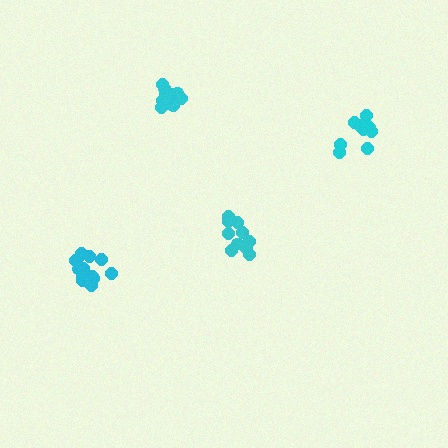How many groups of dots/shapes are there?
There are 4 groups.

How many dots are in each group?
Group 1: 10 dots, Group 2: 10 dots, Group 3: 14 dots, Group 4: 14 dots (48 total).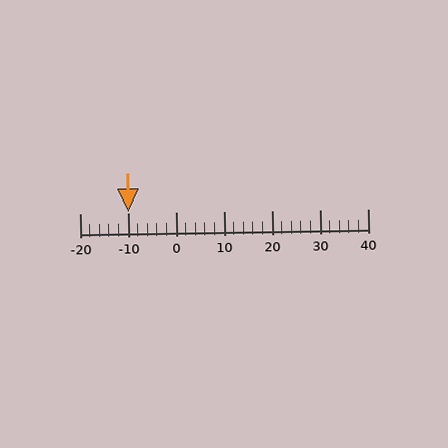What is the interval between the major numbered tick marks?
The major tick marks are spaced 10 units apart.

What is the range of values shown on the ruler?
The ruler shows values from -20 to 40.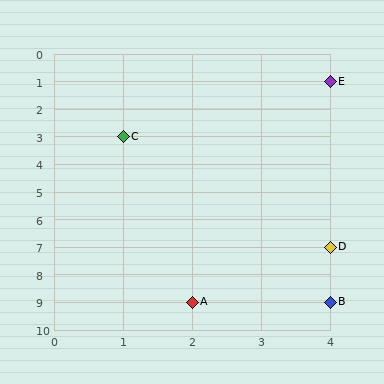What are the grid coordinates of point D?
Point D is at grid coordinates (4, 7).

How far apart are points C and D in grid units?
Points C and D are 3 columns and 4 rows apart (about 5.0 grid units diagonally).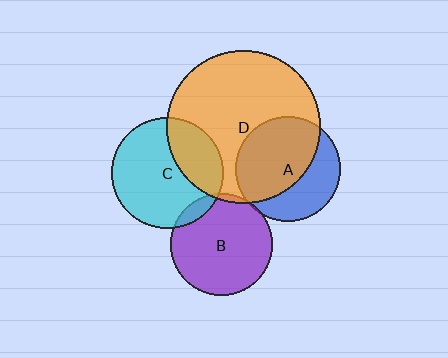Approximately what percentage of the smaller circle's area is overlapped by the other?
Approximately 10%.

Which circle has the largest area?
Circle D (orange).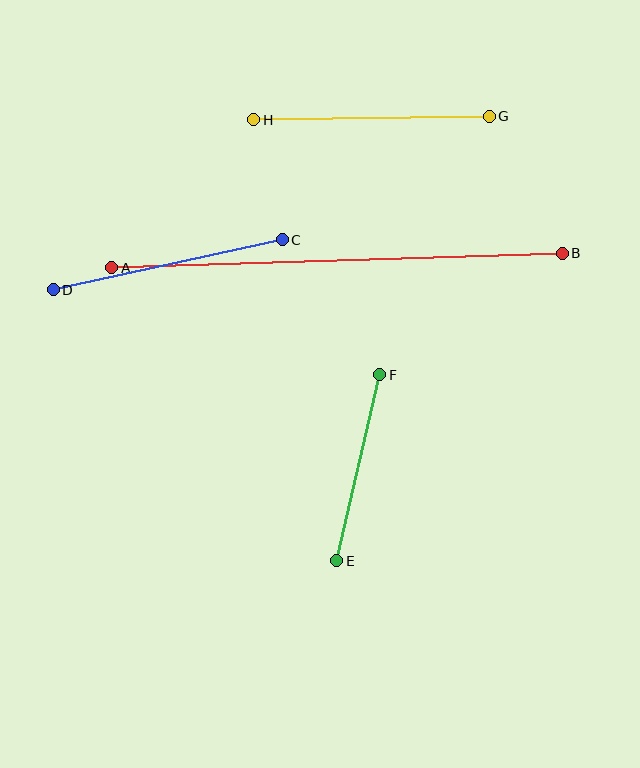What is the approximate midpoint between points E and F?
The midpoint is at approximately (358, 468) pixels.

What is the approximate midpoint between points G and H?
The midpoint is at approximately (372, 118) pixels.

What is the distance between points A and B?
The distance is approximately 450 pixels.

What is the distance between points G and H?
The distance is approximately 236 pixels.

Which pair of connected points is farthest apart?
Points A and B are farthest apart.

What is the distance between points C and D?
The distance is approximately 234 pixels.